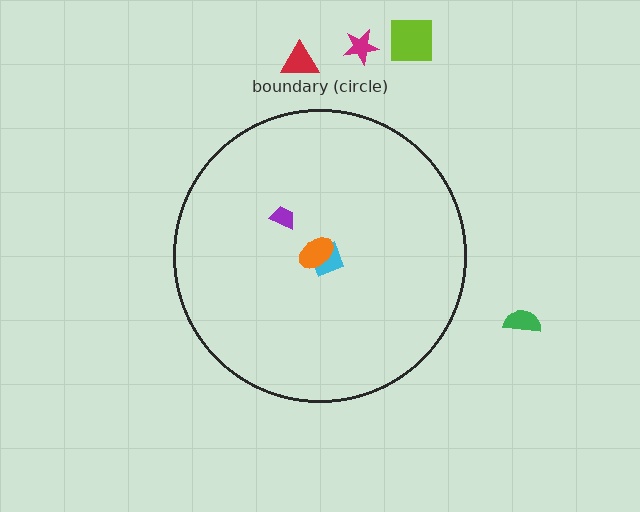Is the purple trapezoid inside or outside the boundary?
Inside.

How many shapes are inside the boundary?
3 inside, 4 outside.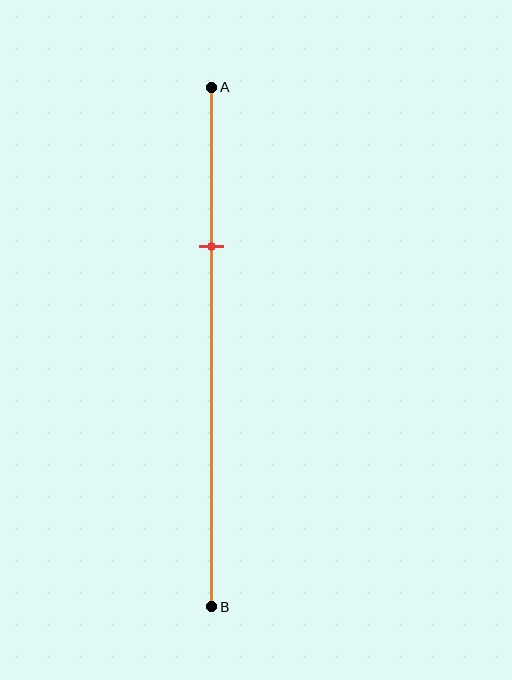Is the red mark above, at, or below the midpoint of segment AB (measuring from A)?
The red mark is above the midpoint of segment AB.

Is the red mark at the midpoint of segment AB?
No, the mark is at about 30% from A, not at the 50% midpoint.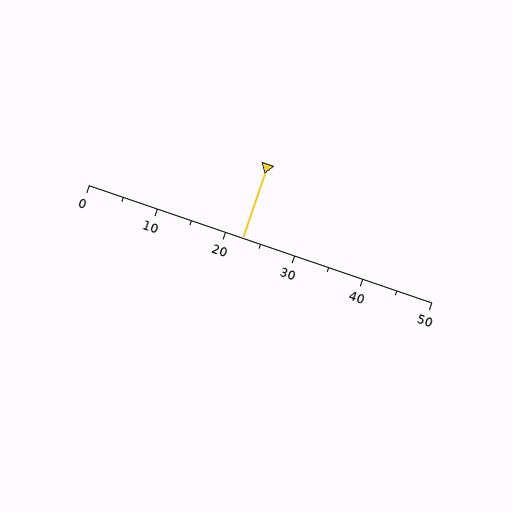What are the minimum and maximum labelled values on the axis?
The axis runs from 0 to 50.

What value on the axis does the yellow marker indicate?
The marker indicates approximately 22.5.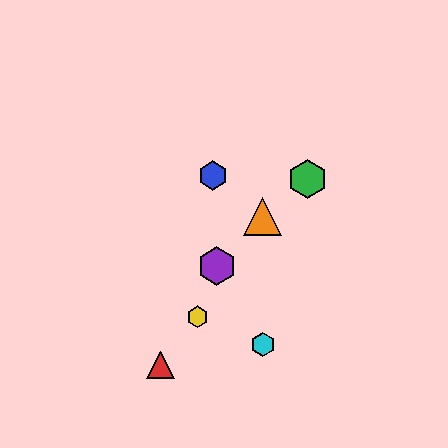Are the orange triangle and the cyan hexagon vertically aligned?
Yes, both are at x≈263.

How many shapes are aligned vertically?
2 shapes (the orange triangle, the cyan hexagon) are aligned vertically.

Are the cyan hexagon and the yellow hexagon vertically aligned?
No, the cyan hexagon is at x≈263 and the yellow hexagon is at x≈197.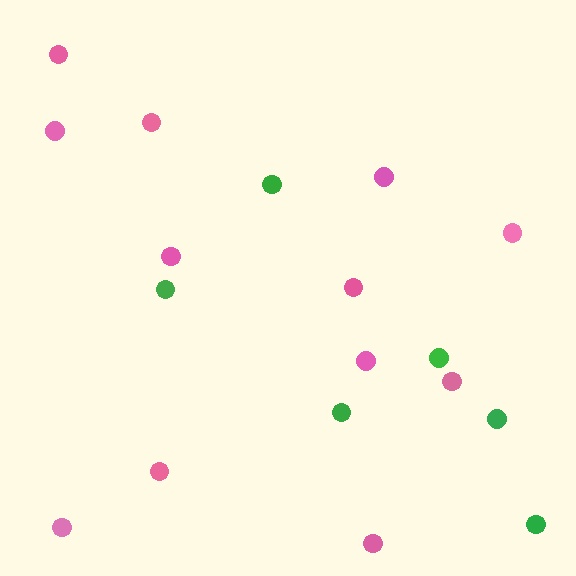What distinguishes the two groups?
There are 2 groups: one group of pink circles (12) and one group of green circles (6).